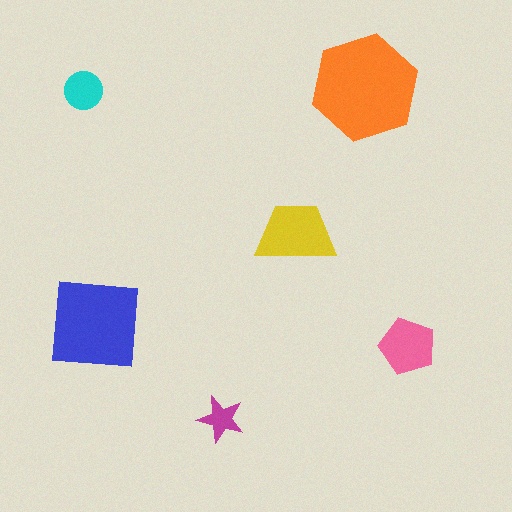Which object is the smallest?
The magenta star.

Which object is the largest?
The orange hexagon.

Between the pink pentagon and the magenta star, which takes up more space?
The pink pentagon.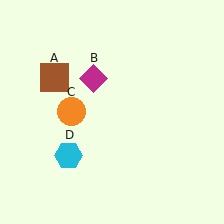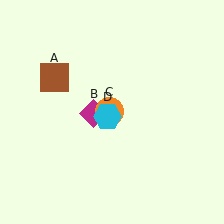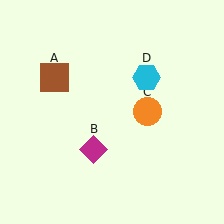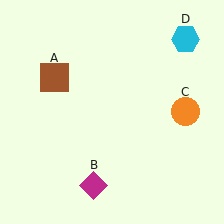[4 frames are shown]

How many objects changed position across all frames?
3 objects changed position: magenta diamond (object B), orange circle (object C), cyan hexagon (object D).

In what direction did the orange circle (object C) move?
The orange circle (object C) moved right.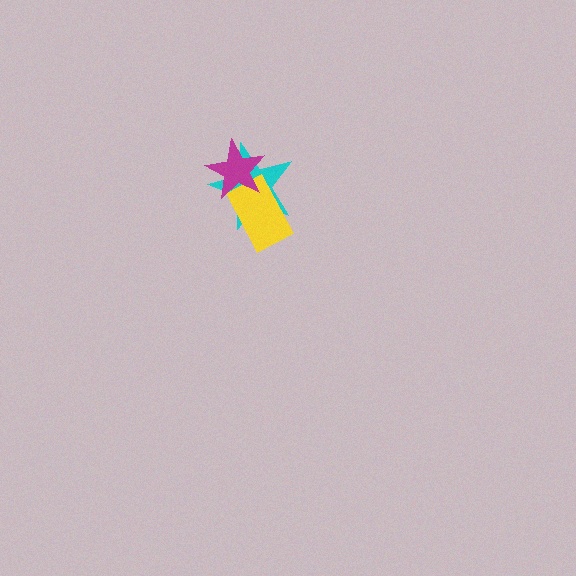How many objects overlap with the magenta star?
2 objects overlap with the magenta star.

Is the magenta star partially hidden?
No, no other shape covers it.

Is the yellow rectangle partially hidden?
Yes, it is partially covered by another shape.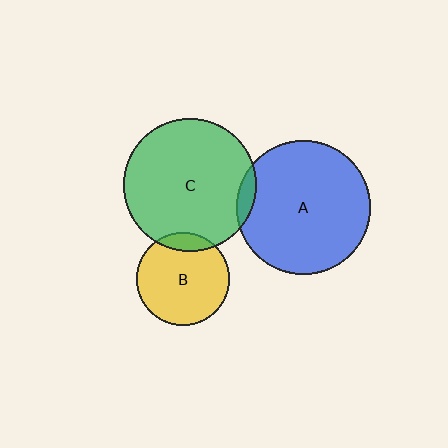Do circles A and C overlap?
Yes.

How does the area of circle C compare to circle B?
Approximately 2.0 times.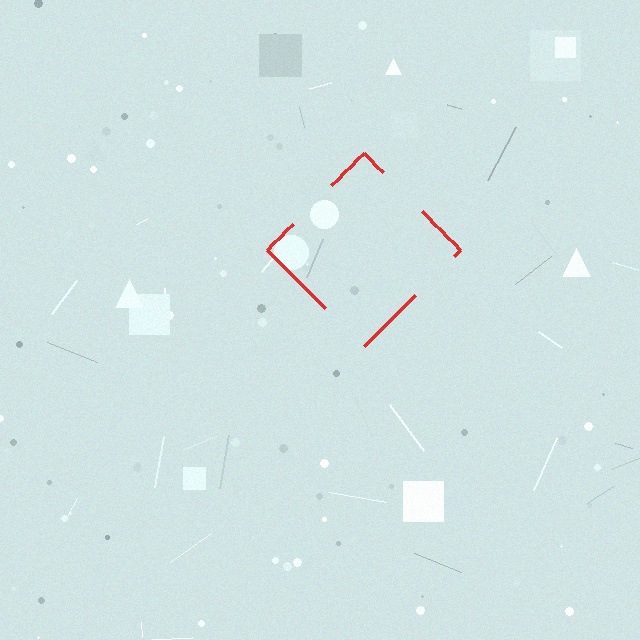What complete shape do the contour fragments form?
The contour fragments form a diamond.